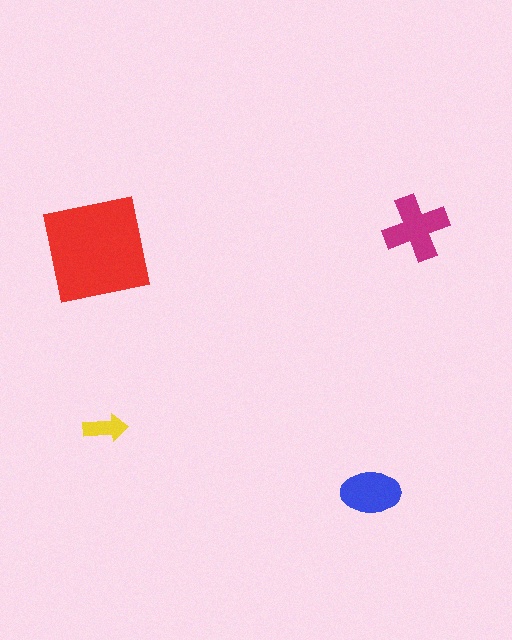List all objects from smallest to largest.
The yellow arrow, the blue ellipse, the magenta cross, the red square.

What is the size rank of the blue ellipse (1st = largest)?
3rd.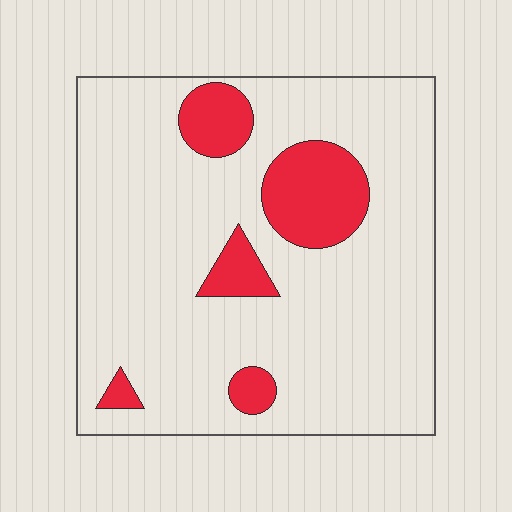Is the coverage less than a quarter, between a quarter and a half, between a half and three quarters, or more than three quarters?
Less than a quarter.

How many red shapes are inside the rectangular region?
5.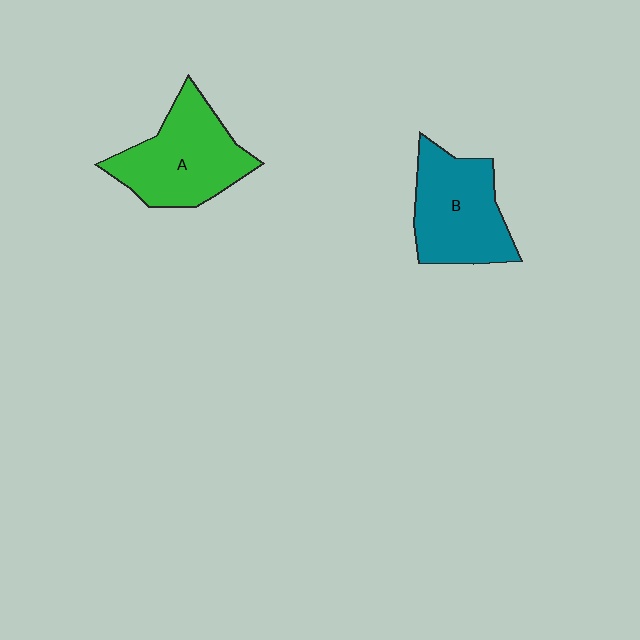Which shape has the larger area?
Shape A (green).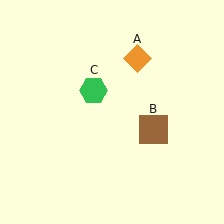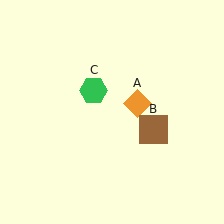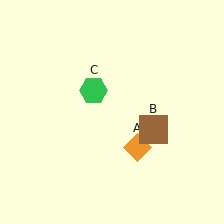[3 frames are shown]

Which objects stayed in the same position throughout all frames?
Brown square (object B) and green hexagon (object C) remained stationary.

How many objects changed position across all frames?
1 object changed position: orange diamond (object A).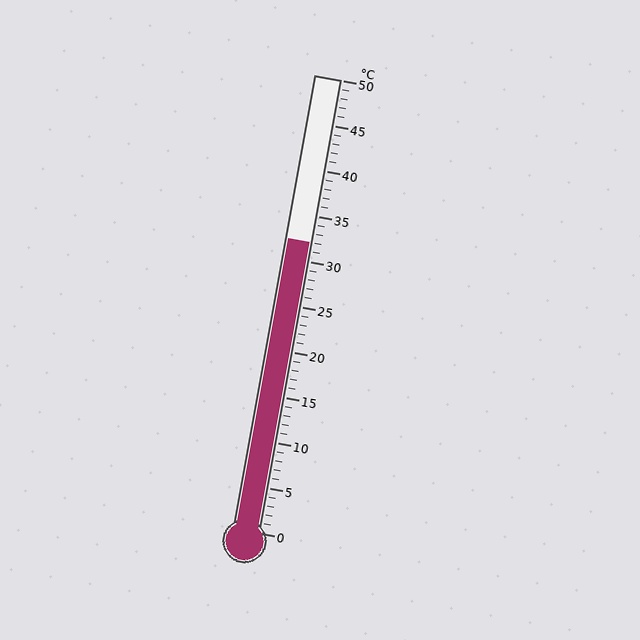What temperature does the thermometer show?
The thermometer shows approximately 32°C.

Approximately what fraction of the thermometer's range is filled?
The thermometer is filled to approximately 65% of its range.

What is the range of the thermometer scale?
The thermometer scale ranges from 0°C to 50°C.